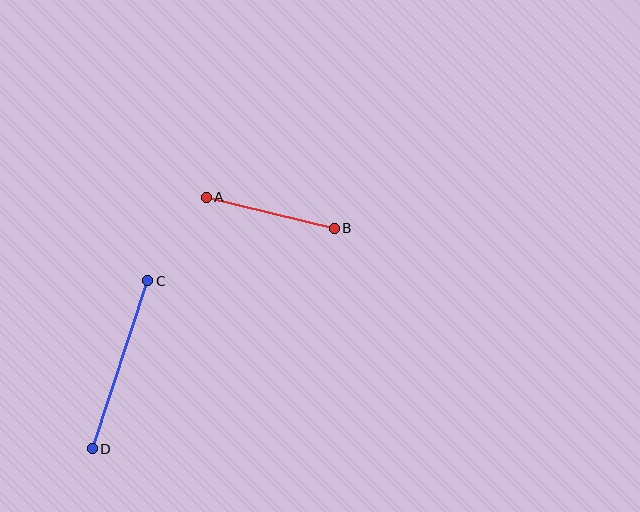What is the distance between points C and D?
The distance is approximately 177 pixels.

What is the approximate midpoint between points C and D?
The midpoint is at approximately (120, 365) pixels.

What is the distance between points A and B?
The distance is approximately 132 pixels.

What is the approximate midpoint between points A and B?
The midpoint is at approximately (270, 213) pixels.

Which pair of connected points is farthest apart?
Points C and D are farthest apart.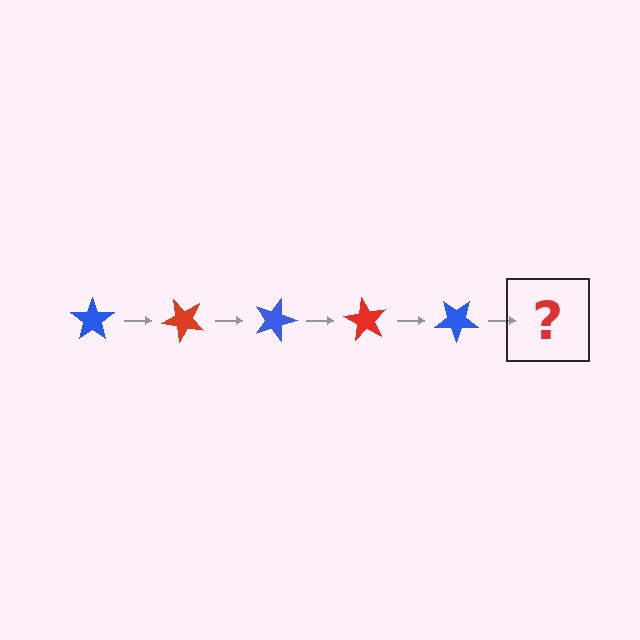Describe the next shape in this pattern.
It should be a red star, rotated 225 degrees from the start.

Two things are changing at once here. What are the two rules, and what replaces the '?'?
The two rules are that it rotates 45 degrees each step and the color cycles through blue and red. The '?' should be a red star, rotated 225 degrees from the start.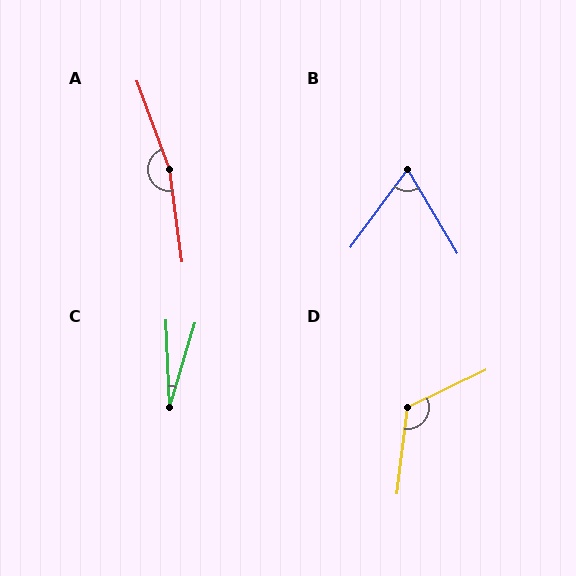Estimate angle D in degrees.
Approximately 122 degrees.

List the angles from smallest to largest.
C (19°), B (67°), D (122°), A (168°).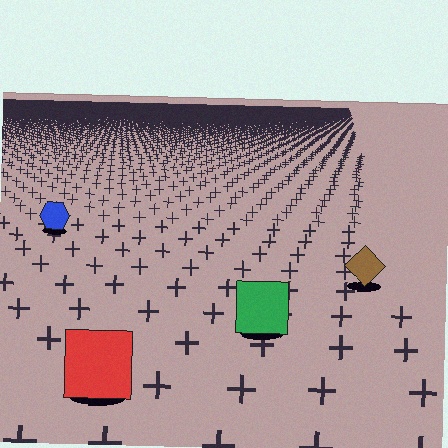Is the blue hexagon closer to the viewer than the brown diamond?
No. The brown diamond is closer — you can tell from the texture gradient: the ground texture is coarser near it.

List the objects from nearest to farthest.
From nearest to farthest: the red square, the green square, the brown diamond, the blue hexagon.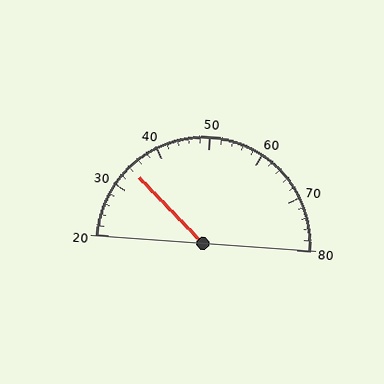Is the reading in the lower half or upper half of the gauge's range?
The reading is in the lower half of the range (20 to 80).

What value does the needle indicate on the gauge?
The needle indicates approximately 34.